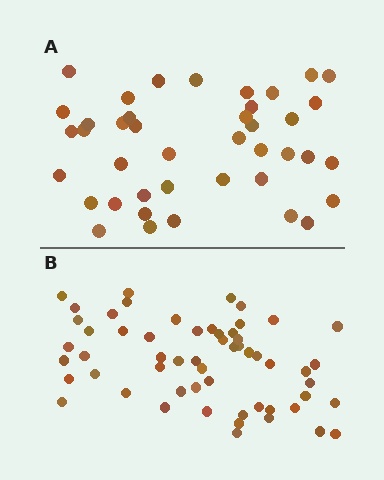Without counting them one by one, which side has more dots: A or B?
Region B (the bottom region) has more dots.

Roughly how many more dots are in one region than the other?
Region B has approximately 15 more dots than region A.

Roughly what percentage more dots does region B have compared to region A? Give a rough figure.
About 40% more.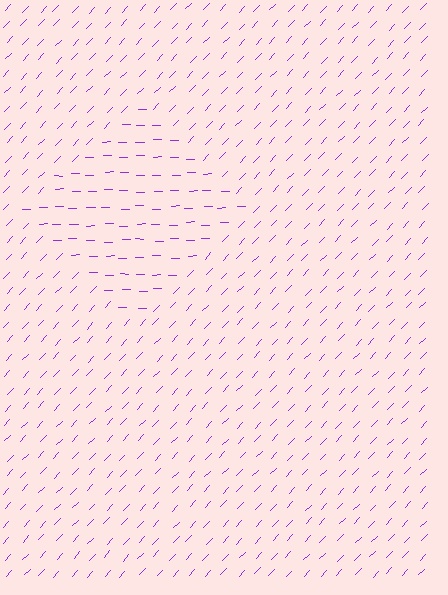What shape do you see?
I see a diamond.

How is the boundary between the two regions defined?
The boundary is defined purely by a change in line orientation (approximately 45 degrees difference). All lines are the same color and thickness.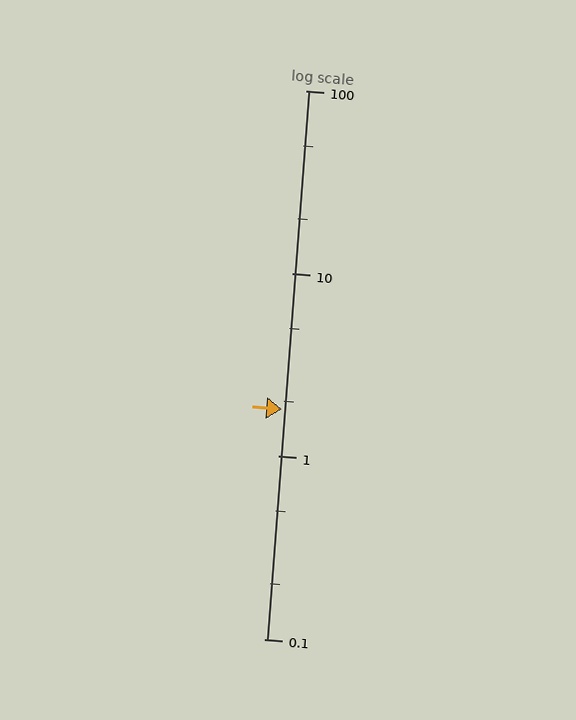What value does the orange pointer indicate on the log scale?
The pointer indicates approximately 1.8.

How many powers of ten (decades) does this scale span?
The scale spans 3 decades, from 0.1 to 100.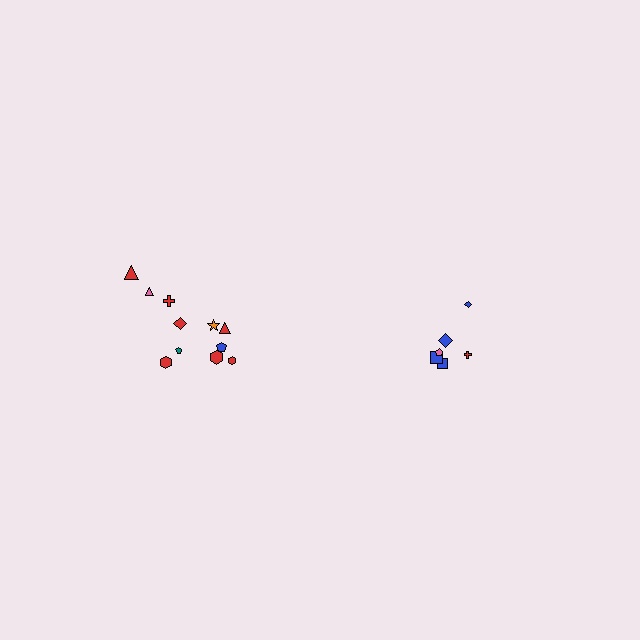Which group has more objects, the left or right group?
The left group.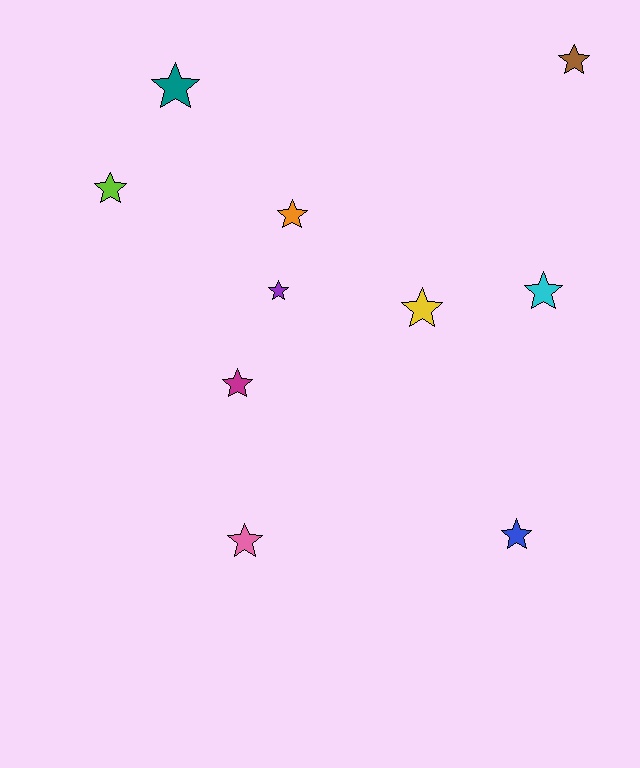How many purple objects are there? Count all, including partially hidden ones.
There is 1 purple object.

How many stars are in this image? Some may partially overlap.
There are 10 stars.